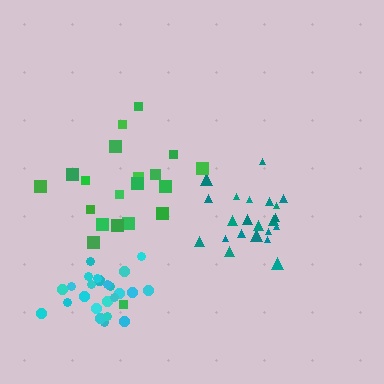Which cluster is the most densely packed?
Cyan.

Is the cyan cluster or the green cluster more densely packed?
Cyan.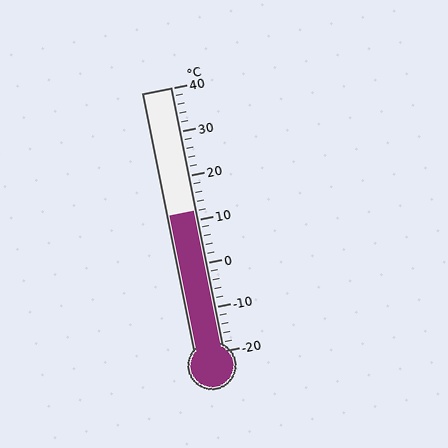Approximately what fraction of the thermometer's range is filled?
The thermometer is filled to approximately 55% of its range.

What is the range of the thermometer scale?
The thermometer scale ranges from -20°C to 40°C.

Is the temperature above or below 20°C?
The temperature is below 20°C.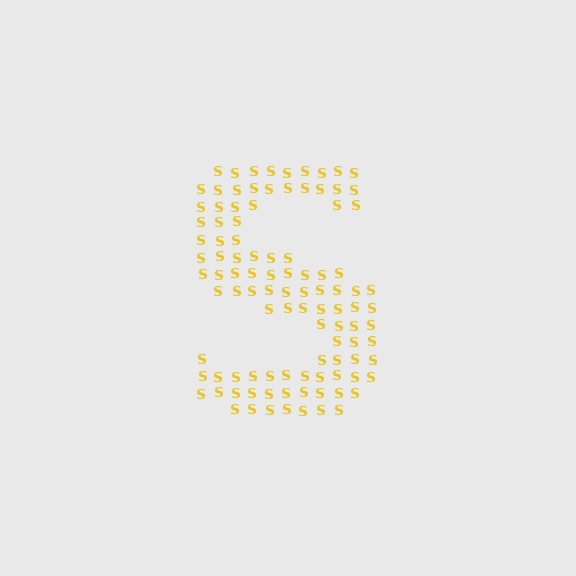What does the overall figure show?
The overall figure shows the letter S.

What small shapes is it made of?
It is made of small letter S's.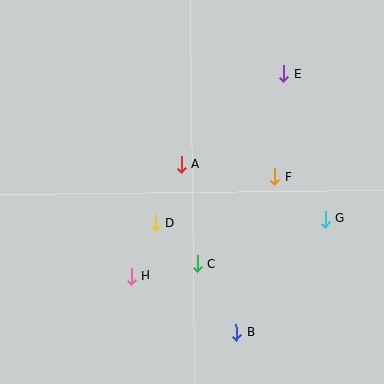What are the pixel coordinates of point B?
Point B is at (236, 332).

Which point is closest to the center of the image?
Point A at (181, 164) is closest to the center.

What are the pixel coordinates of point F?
Point F is at (275, 177).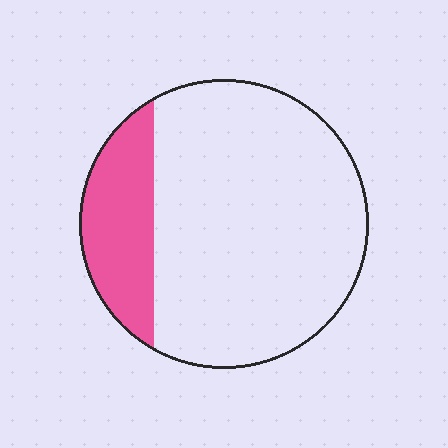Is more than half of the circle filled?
No.